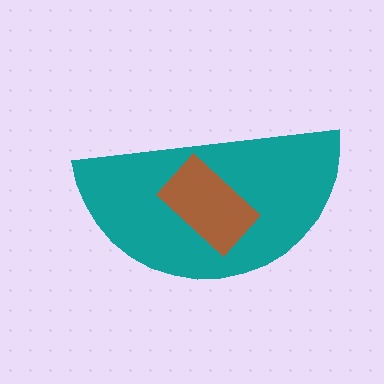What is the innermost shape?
The brown rectangle.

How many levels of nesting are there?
2.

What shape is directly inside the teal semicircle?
The brown rectangle.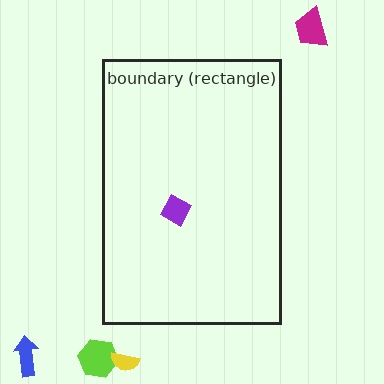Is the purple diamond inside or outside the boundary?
Inside.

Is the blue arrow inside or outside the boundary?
Outside.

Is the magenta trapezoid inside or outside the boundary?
Outside.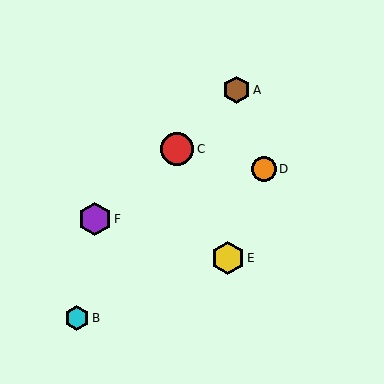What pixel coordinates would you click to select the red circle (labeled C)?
Click at (177, 149) to select the red circle C.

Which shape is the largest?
The yellow hexagon (labeled E) is the largest.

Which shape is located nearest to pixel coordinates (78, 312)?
The cyan hexagon (labeled B) at (77, 318) is nearest to that location.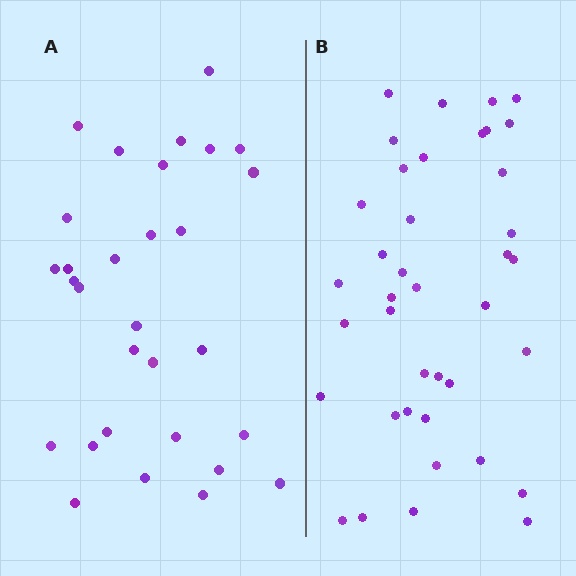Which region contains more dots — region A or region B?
Region B (the right region) has more dots.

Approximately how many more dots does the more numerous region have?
Region B has roughly 8 or so more dots than region A.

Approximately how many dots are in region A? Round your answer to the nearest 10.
About 30 dots.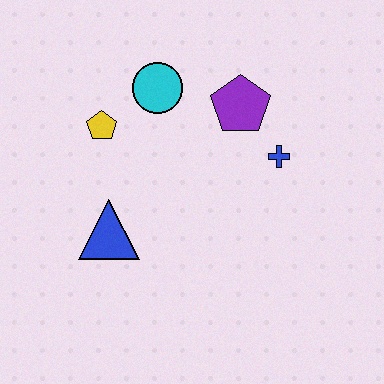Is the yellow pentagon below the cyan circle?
Yes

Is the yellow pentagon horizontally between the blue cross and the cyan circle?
No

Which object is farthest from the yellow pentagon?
The blue cross is farthest from the yellow pentagon.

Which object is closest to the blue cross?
The purple pentagon is closest to the blue cross.